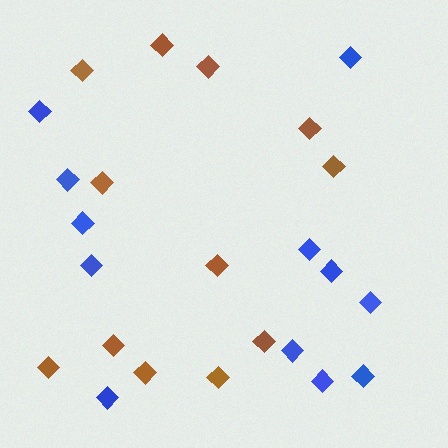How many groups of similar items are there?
There are 2 groups: one group of blue diamonds (12) and one group of brown diamonds (12).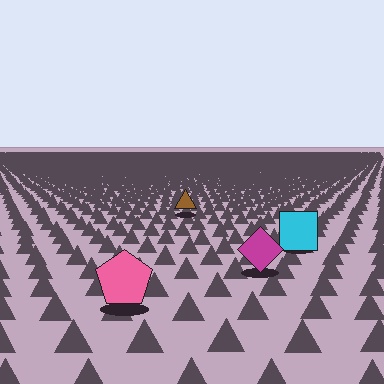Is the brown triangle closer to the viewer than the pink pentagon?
No. The pink pentagon is closer — you can tell from the texture gradient: the ground texture is coarser near it.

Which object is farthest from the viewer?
The brown triangle is farthest from the viewer. It appears smaller and the ground texture around it is denser.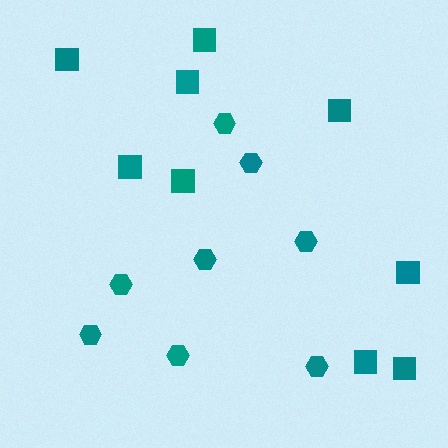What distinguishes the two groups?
There are 2 groups: one group of squares (9) and one group of hexagons (8).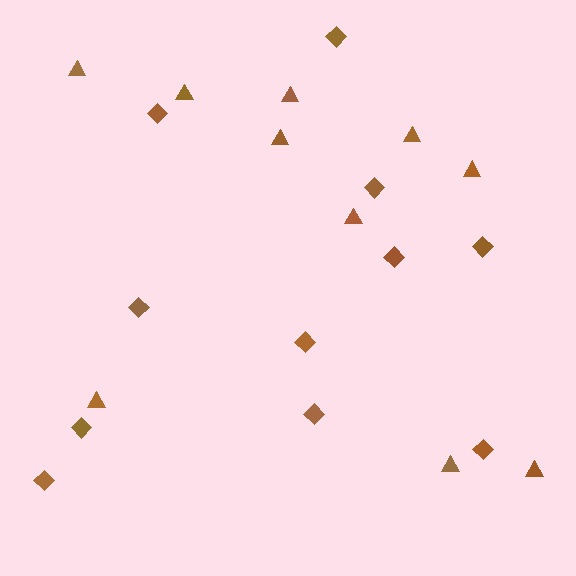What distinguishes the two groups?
There are 2 groups: one group of diamonds (11) and one group of triangles (10).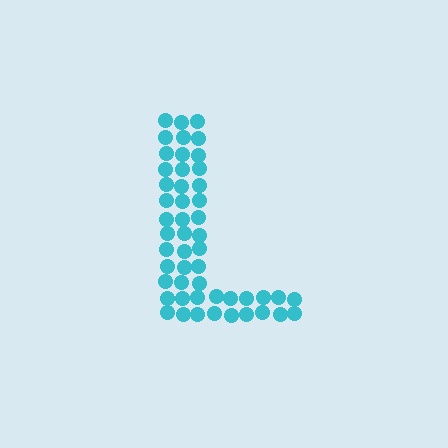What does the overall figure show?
The overall figure shows the letter L.